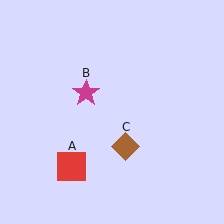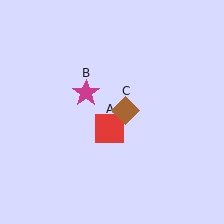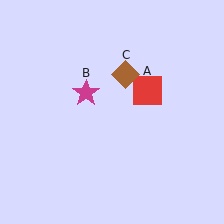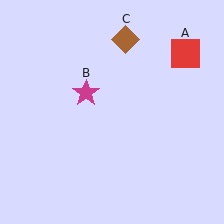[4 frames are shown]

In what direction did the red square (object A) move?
The red square (object A) moved up and to the right.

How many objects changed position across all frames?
2 objects changed position: red square (object A), brown diamond (object C).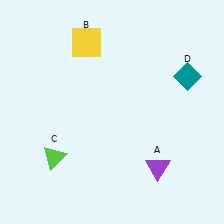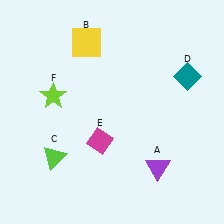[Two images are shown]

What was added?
A magenta diamond (E), a lime star (F) were added in Image 2.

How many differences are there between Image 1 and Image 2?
There are 2 differences between the two images.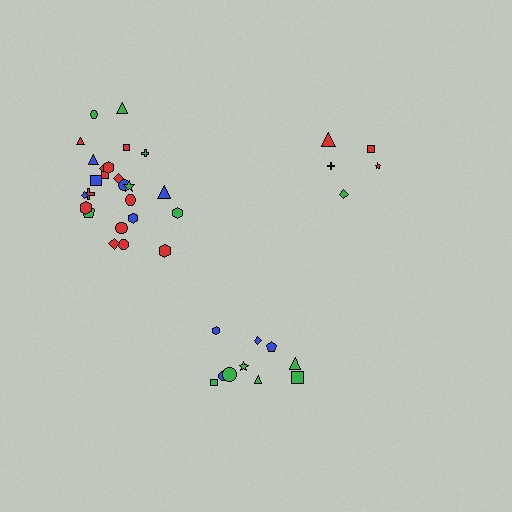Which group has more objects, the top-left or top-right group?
The top-left group.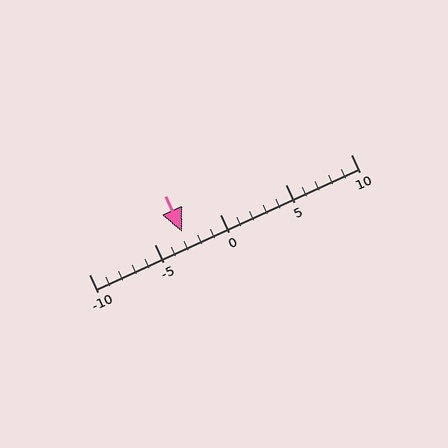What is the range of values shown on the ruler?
The ruler shows values from -10 to 10.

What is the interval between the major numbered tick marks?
The major tick marks are spaced 5 units apart.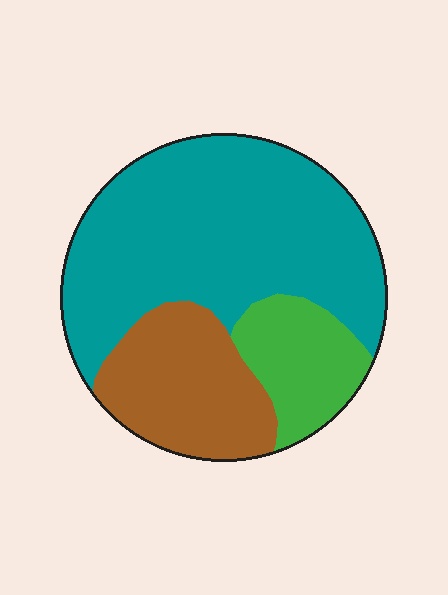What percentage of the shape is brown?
Brown covers 24% of the shape.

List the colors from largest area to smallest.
From largest to smallest: teal, brown, green.